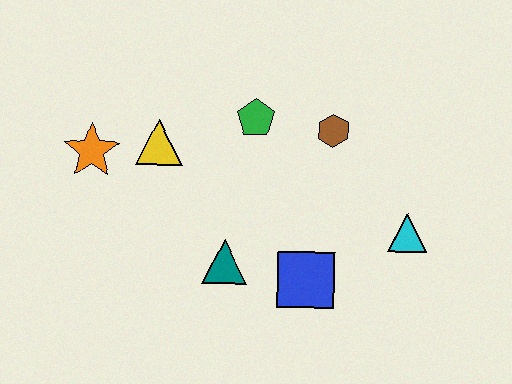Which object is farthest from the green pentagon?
The cyan triangle is farthest from the green pentagon.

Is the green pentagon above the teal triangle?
Yes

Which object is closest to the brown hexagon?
The green pentagon is closest to the brown hexagon.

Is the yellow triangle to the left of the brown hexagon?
Yes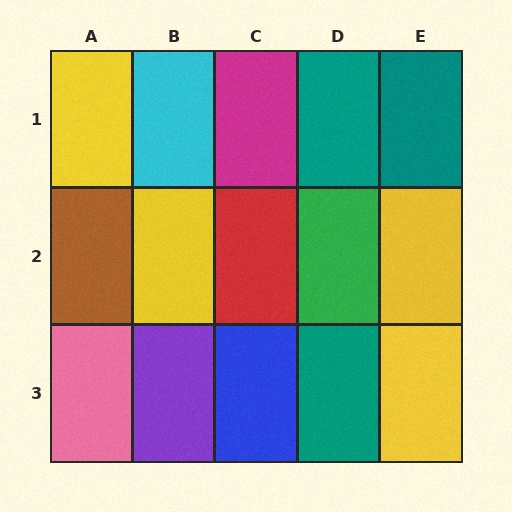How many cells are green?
1 cell is green.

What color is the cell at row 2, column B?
Yellow.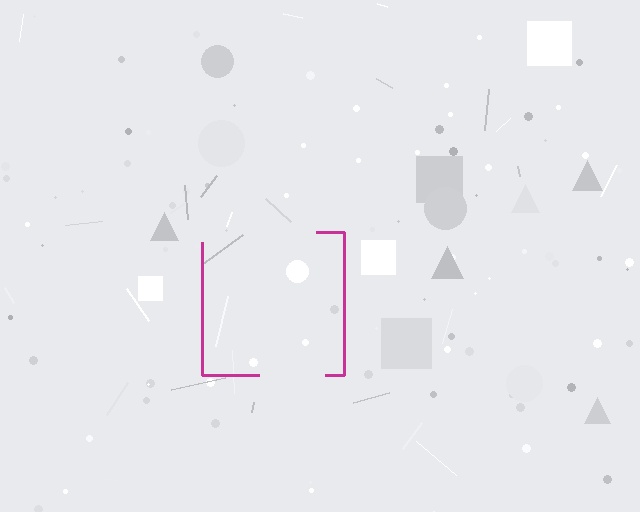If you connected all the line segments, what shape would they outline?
They would outline a square.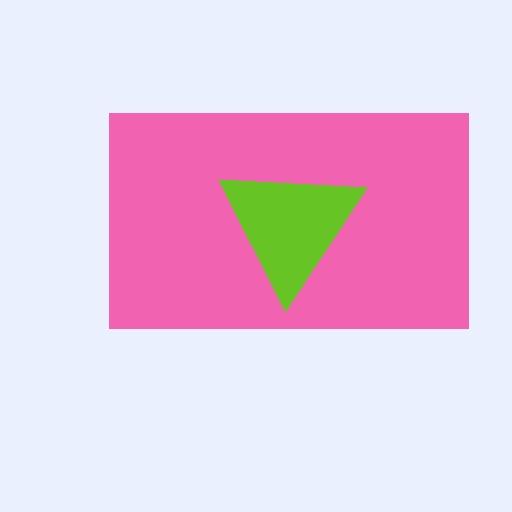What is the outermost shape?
The pink rectangle.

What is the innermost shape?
The lime triangle.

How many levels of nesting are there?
2.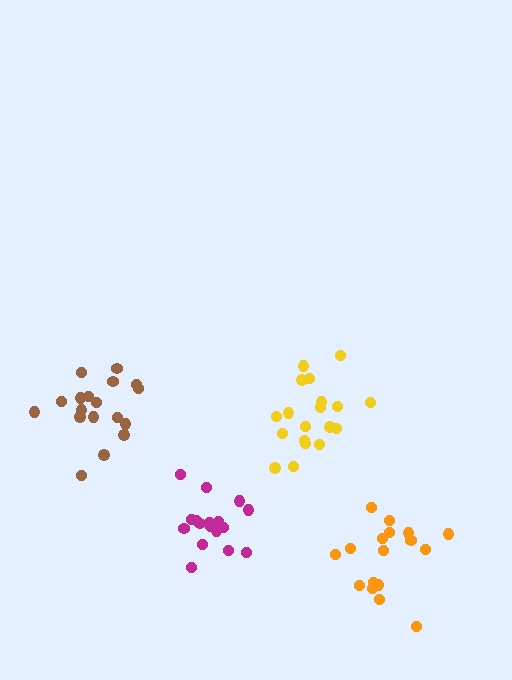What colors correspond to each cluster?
The clusters are colored: brown, yellow, orange, magenta.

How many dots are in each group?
Group 1: 18 dots, Group 2: 19 dots, Group 3: 17 dots, Group 4: 18 dots (72 total).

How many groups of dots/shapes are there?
There are 4 groups.